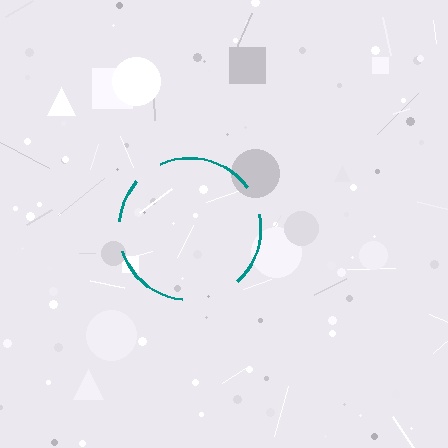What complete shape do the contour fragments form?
The contour fragments form a circle.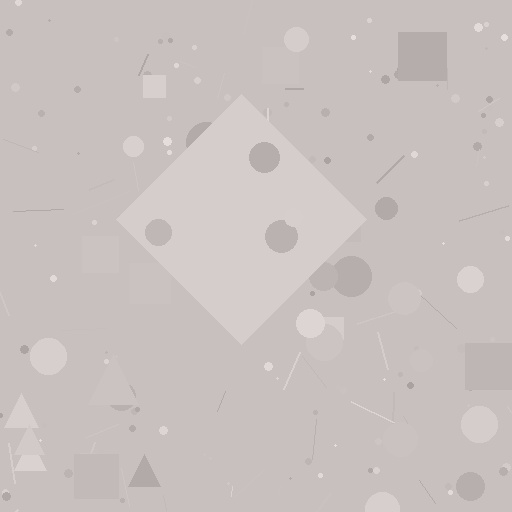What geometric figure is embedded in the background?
A diamond is embedded in the background.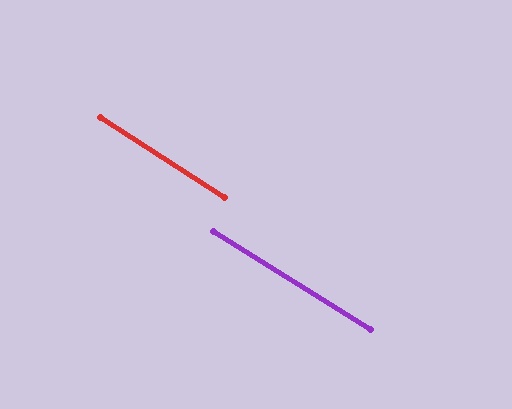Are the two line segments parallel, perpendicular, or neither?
Parallel — their directions differ by only 0.7°.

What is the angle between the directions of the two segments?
Approximately 1 degree.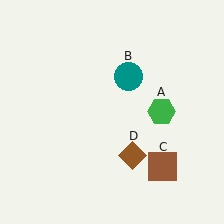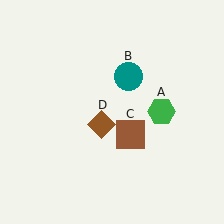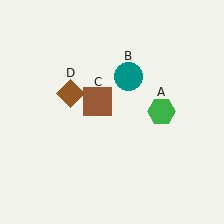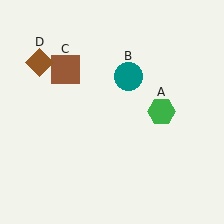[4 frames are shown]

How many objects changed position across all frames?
2 objects changed position: brown square (object C), brown diamond (object D).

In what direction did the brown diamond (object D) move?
The brown diamond (object D) moved up and to the left.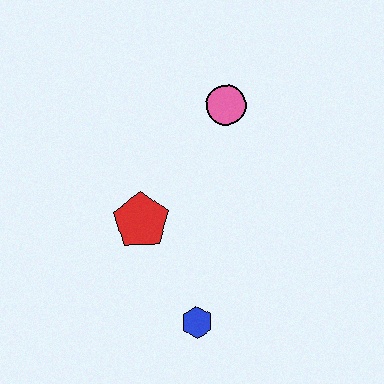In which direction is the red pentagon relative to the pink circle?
The red pentagon is below the pink circle.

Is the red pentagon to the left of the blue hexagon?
Yes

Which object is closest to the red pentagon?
The blue hexagon is closest to the red pentagon.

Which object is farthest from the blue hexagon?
The pink circle is farthest from the blue hexagon.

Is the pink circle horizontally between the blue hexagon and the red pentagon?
No